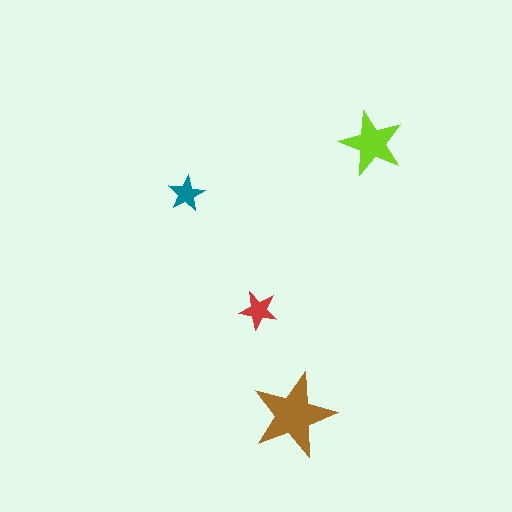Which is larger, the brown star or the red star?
The brown one.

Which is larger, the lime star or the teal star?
The lime one.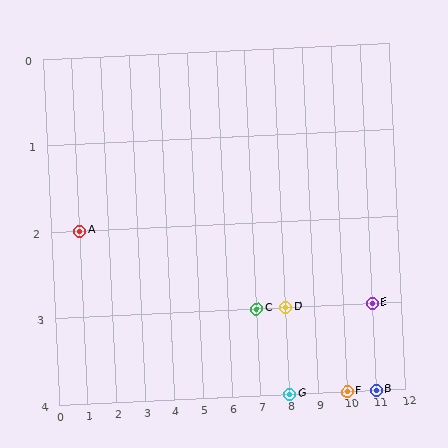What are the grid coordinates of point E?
Point E is at grid coordinates (11, 3).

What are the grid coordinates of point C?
Point C is at grid coordinates (7, 3).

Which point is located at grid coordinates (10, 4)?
Point F is at (10, 4).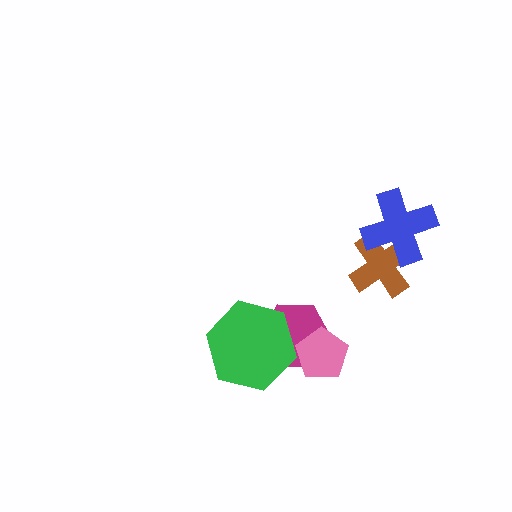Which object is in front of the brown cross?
The blue cross is in front of the brown cross.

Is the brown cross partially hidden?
Yes, it is partially covered by another shape.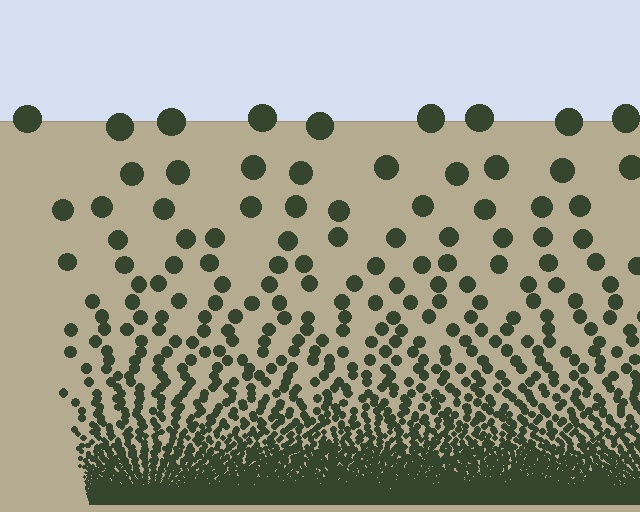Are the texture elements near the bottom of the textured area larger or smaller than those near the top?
Smaller. The gradient is inverted — elements near the bottom are smaller and denser.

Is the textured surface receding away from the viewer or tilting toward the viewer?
The surface appears to tilt toward the viewer. Texture elements get larger and sparser toward the top.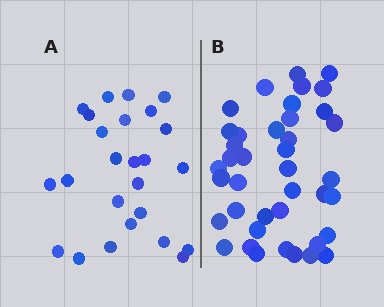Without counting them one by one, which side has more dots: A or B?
Region B (the right region) has more dots.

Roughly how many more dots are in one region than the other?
Region B has approximately 15 more dots than region A.